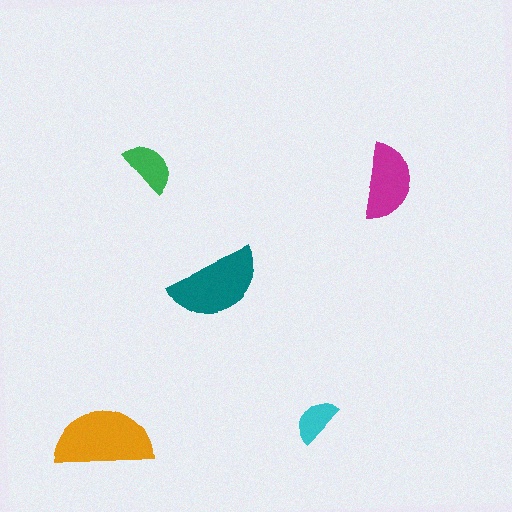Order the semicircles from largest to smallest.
the orange one, the teal one, the magenta one, the green one, the cyan one.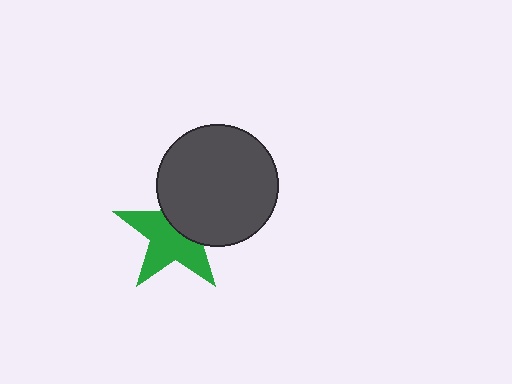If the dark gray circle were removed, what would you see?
You would see the complete green star.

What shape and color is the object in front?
The object in front is a dark gray circle.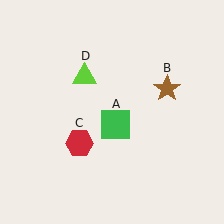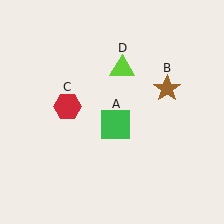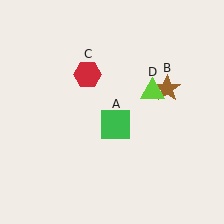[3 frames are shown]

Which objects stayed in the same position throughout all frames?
Green square (object A) and brown star (object B) remained stationary.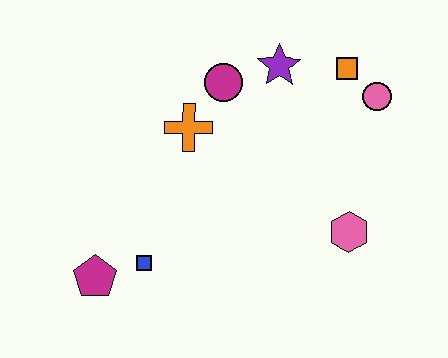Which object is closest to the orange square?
The pink circle is closest to the orange square.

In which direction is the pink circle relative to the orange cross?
The pink circle is to the right of the orange cross.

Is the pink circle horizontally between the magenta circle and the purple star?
No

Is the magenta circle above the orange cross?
Yes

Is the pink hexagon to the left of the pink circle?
Yes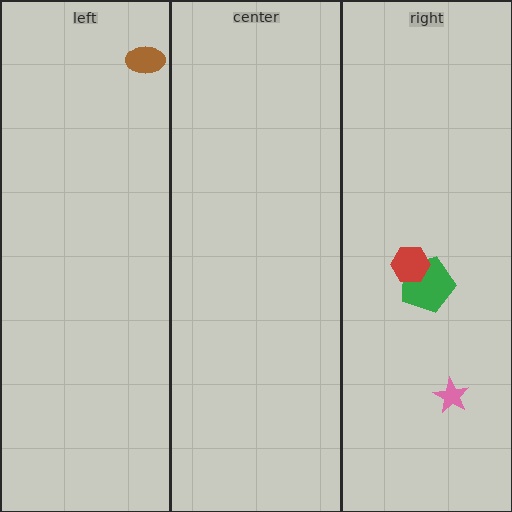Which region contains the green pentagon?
The right region.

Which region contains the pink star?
The right region.